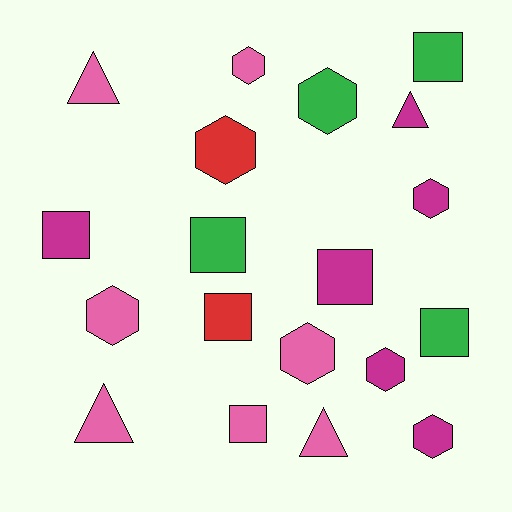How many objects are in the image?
There are 19 objects.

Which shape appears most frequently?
Hexagon, with 8 objects.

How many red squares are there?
There is 1 red square.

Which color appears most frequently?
Pink, with 7 objects.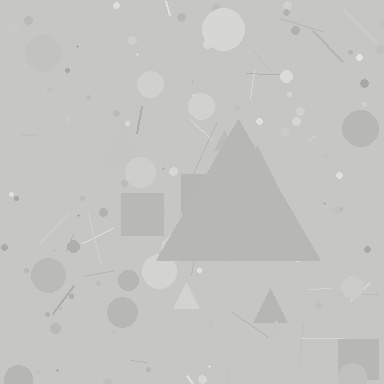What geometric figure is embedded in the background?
A triangle is embedded in the background.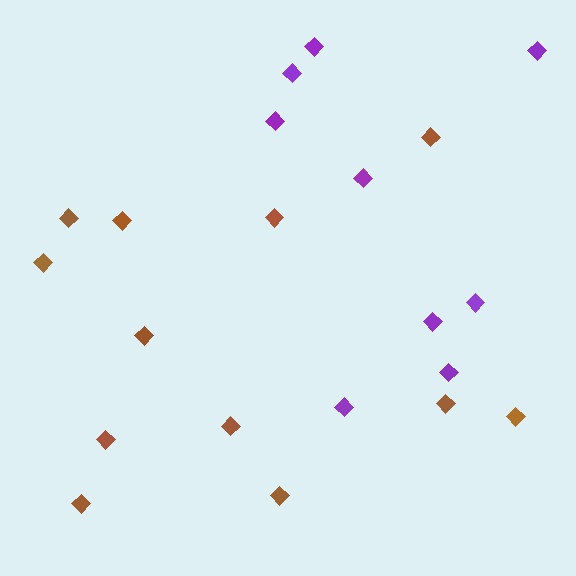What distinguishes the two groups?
There are 2 groups: one group of purple diamonds (9) and one group of brown diamonds (12).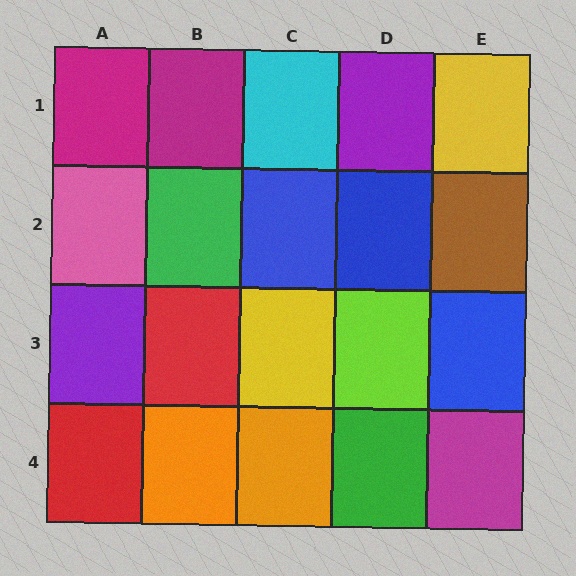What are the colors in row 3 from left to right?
Purple, red, yellow, lime, blue.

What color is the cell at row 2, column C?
Blue.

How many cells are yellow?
2 cells are yellow.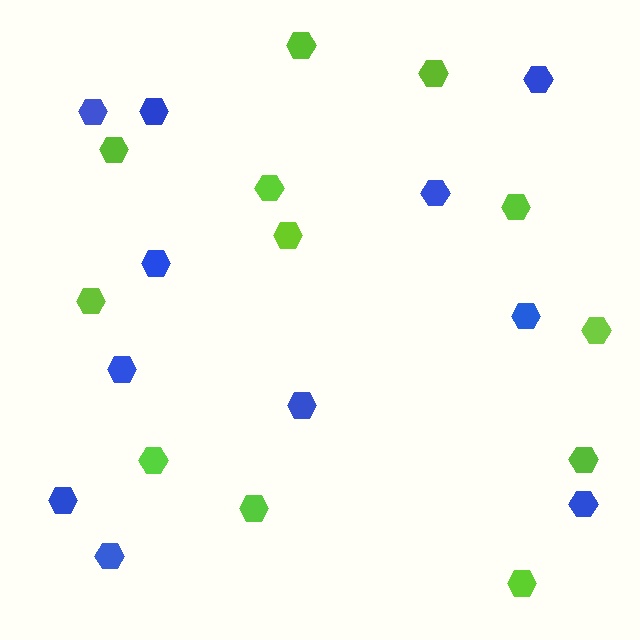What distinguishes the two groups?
There are 2 groups: one group of lime hexagons (12) and one group of blue hexagons (11).